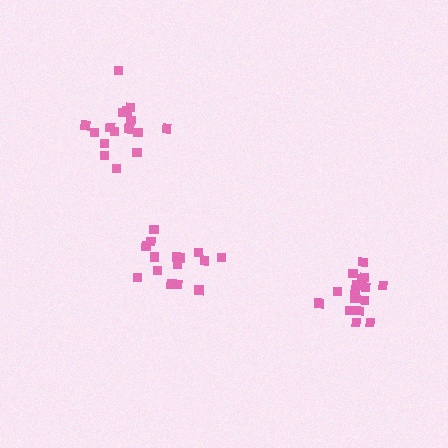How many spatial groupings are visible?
There are 3 spatial groupings.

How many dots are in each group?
Group 1: 16 dots, Group 2: 16 dots, Group 3: 15 dots (47 total).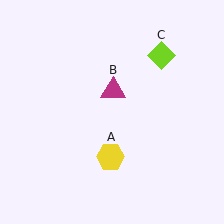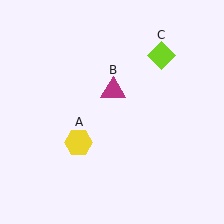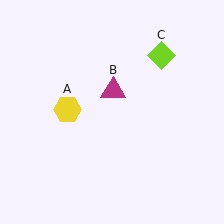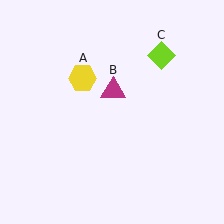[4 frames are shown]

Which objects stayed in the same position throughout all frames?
Magenta triangle (object B) and lime diamond (object C) remained stationary.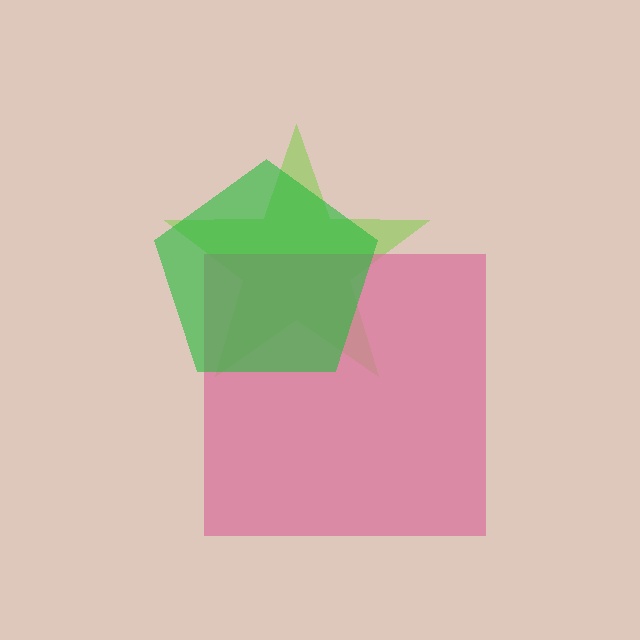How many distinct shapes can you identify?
There are 3 distinct shapes: a lime star, a pink square, a green pentagon.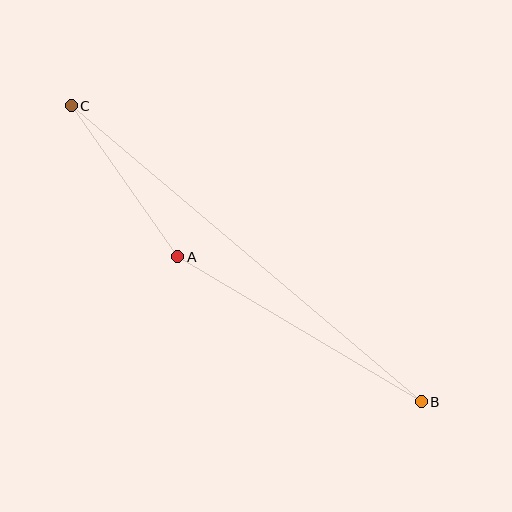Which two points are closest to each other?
Points A and C are closest to each other.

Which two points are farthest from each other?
Points B and C are farthest from each other.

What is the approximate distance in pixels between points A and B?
The distance between A and B is approximately 284 pixels.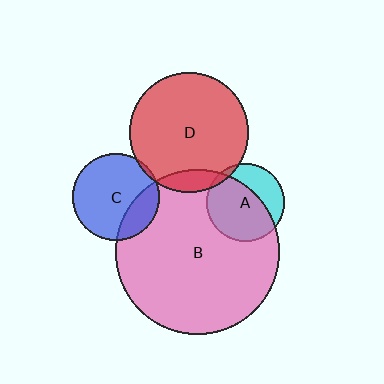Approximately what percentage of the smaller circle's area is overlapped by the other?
Approximately 20%.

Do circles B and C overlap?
Yes.